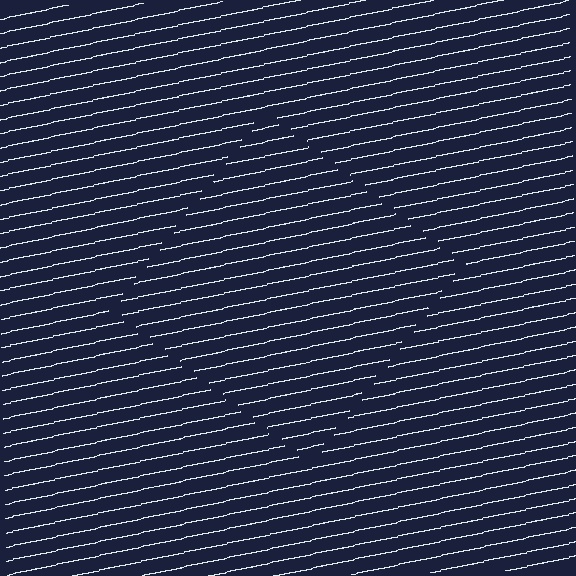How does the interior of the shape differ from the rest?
The interior of the shape contains the same grating, shifted by half a period — the contour is defined by the phase discontinuity where line-ends from the inner and outer gratings abut.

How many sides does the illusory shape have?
4 sides — the line-ends trace a square.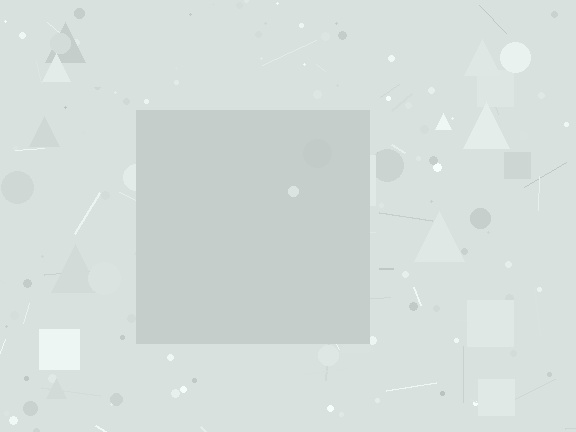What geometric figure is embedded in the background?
A square is embedded in the background.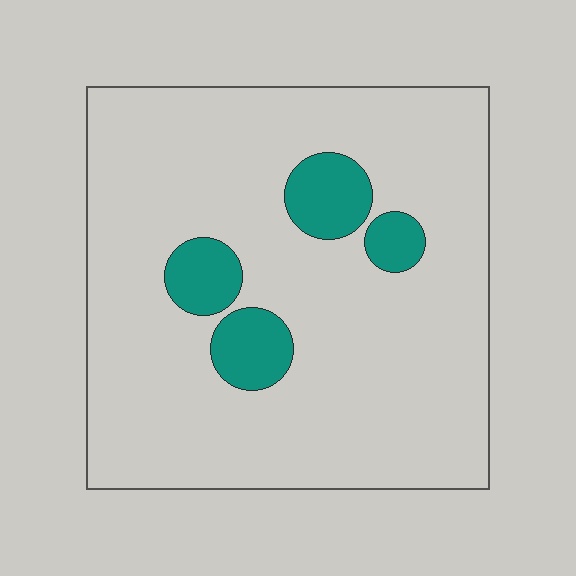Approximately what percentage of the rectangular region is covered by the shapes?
Approximately 10%.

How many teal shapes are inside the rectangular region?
4.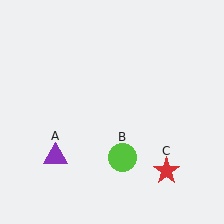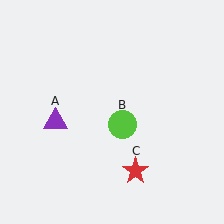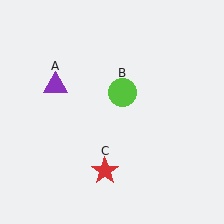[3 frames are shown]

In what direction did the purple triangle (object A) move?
The purple triangle (object A) moved up.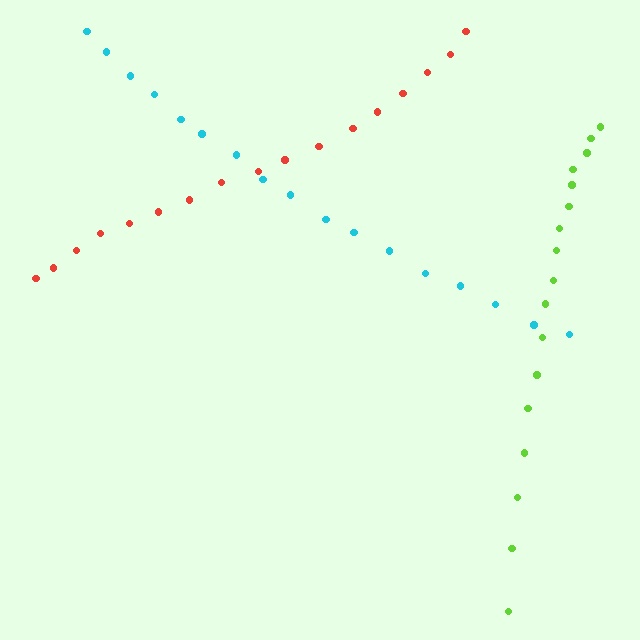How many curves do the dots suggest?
There are 3 distinct paths.